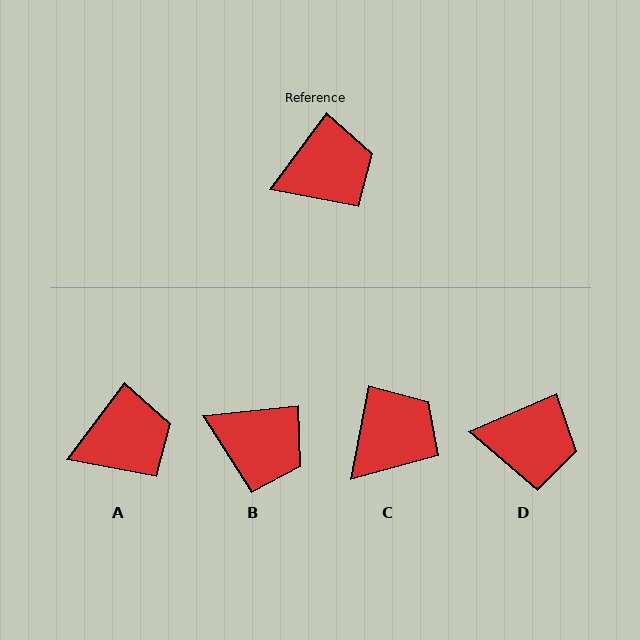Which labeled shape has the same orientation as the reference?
A.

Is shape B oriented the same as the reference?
No, it is off by about 47 degrees.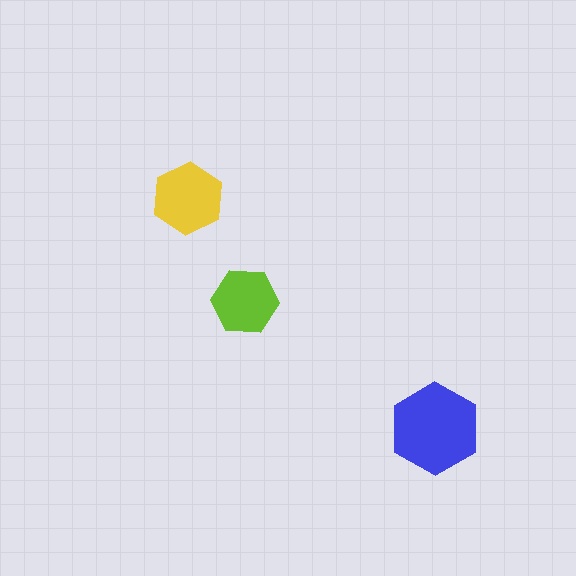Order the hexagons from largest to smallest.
the blue one, the yellow one, the lime one.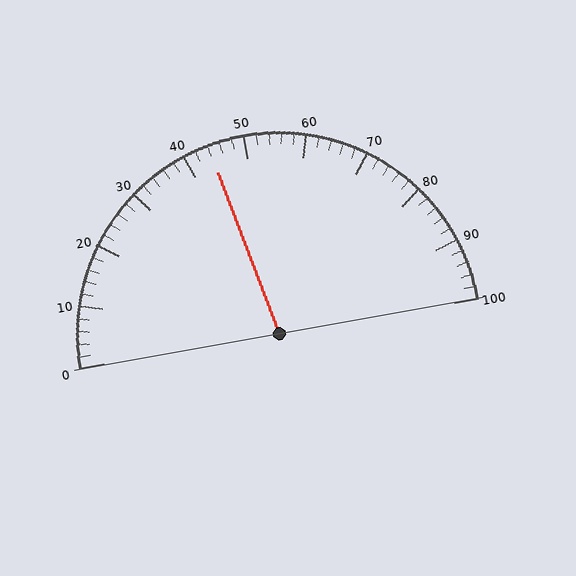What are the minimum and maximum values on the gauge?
The gauge ranges from 0 to 100.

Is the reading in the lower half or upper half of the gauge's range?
The reading is in the lower half of the range (0 to 100).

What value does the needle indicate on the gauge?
The needle indicates approximately 44.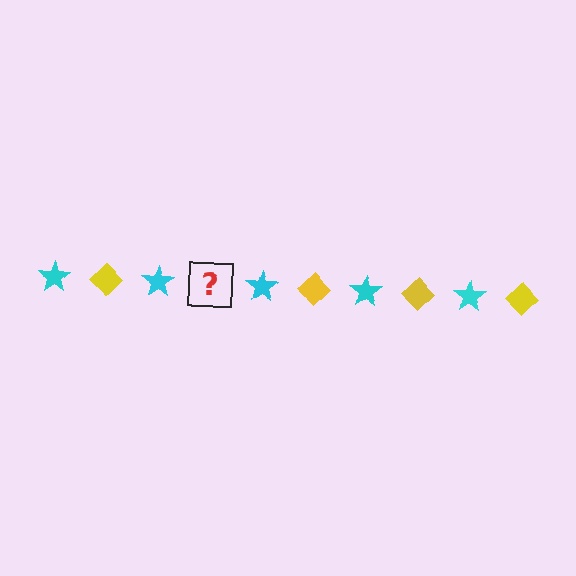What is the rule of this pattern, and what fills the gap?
The rule is that the pattern alternates between cyan star and yellow diamond. The gap should be filled with a yellow diamond.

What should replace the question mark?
The question mark should be replaced with a yellow diamond.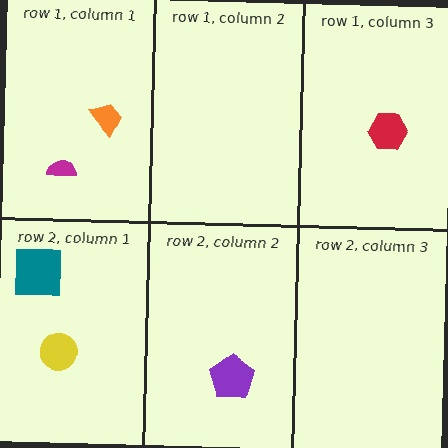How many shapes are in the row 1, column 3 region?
1.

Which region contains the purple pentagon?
The row 2, column 2 region.